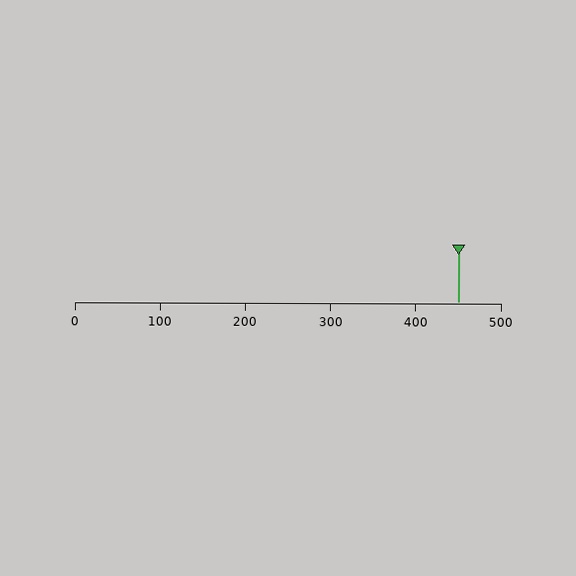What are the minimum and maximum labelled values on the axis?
The axis runs from 0 to 500.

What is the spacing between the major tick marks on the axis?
The major ticks are spaced 100 apart.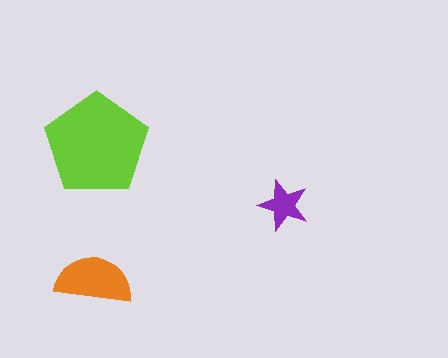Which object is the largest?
The lime pentagon.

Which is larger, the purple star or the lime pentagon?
The lime pentagon.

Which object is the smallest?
The purple star.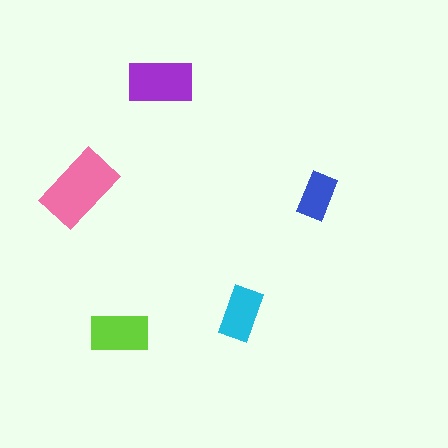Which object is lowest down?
The lime rectangle is bottommost.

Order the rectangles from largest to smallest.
the pink one, the purple one, the lime one, the cyan one, the blue one.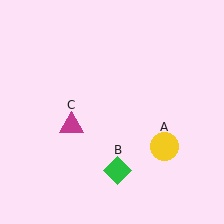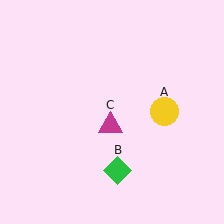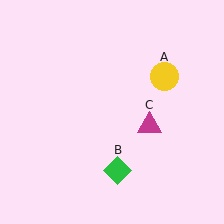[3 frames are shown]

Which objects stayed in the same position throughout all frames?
Green diamond (object B) remained stationary.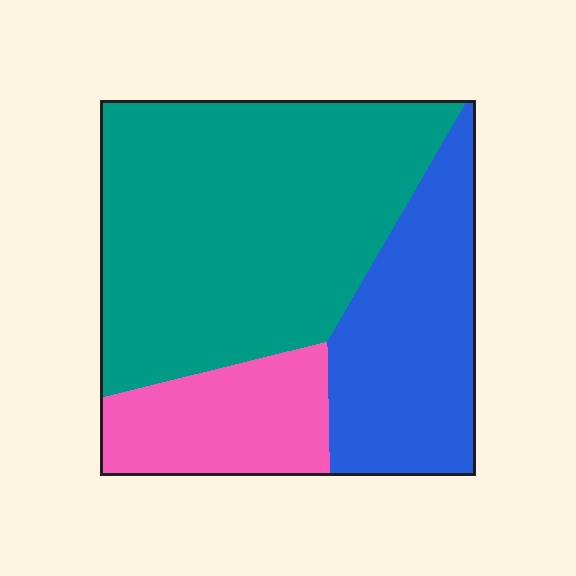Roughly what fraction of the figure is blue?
Blue covers 27% of the figure.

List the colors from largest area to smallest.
From largest to smallest: teal, blue, pink.